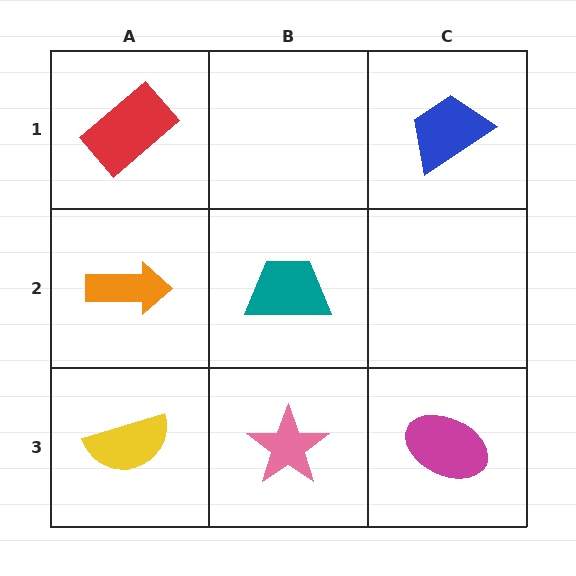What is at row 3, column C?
A magenta ellipse.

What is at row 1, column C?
A blue trapezoid.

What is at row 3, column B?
A pink star.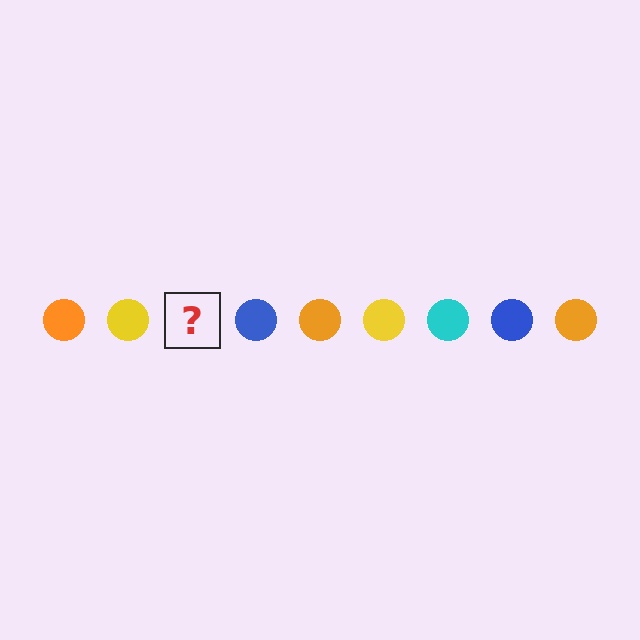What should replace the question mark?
The question mark should be replaced with a cyan circle.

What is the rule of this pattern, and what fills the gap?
The rule is that the pattern cycles through orange, yellow, cyan, blue circles. The gap should be filled with a cyan circle.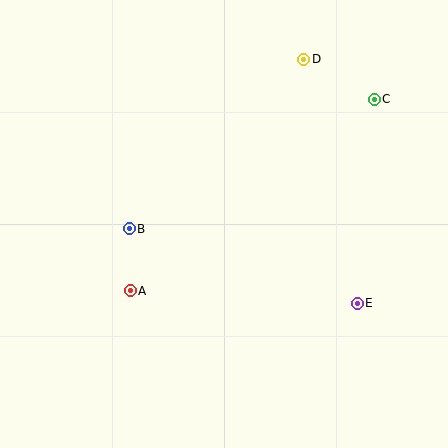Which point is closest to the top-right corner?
Point C is closest to the top-right corner.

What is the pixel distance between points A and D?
The distance between A and D is 289 pixels.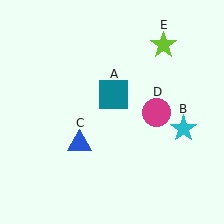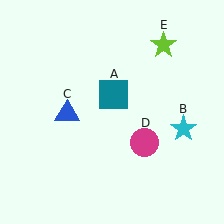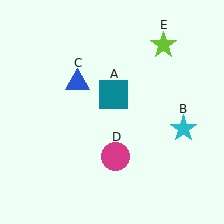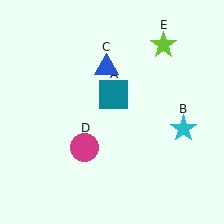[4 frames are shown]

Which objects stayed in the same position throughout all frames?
Teal square (object A) and cyan star (object B) and lime star (object E) remained stationary.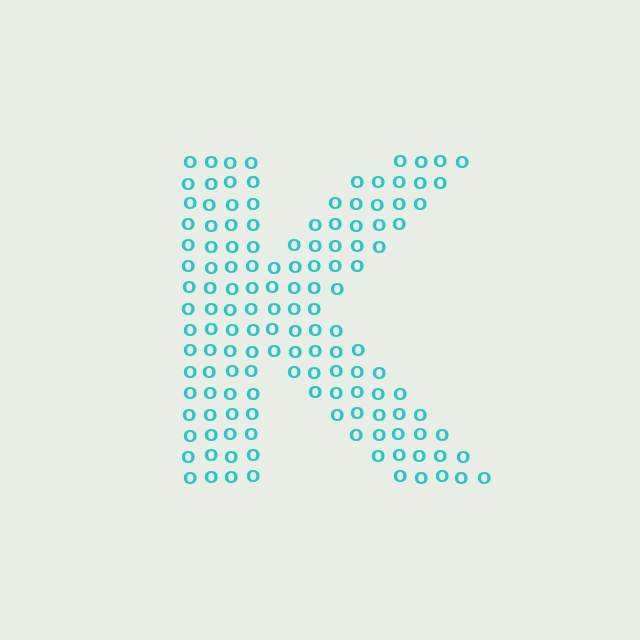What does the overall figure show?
The overall figure shows the letter K.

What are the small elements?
The small elements are letter O's.